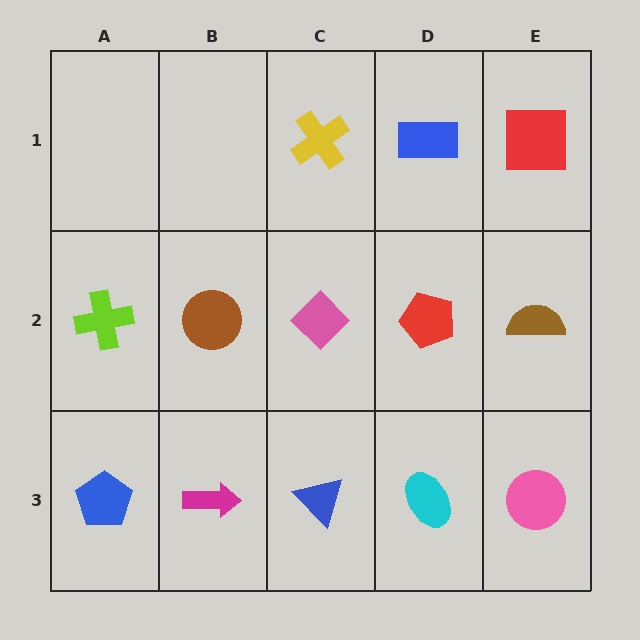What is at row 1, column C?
A yellow cross.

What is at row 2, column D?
A red pentagon.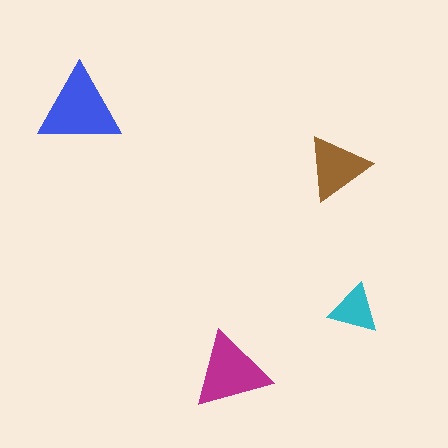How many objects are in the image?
There are 4 objects in the image.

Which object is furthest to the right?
The cyan triangle is rightmost.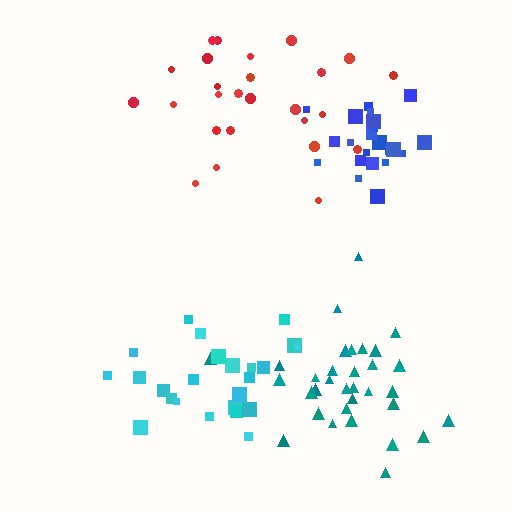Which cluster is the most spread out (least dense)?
Red.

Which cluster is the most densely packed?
Blue.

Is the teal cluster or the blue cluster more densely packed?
Blue.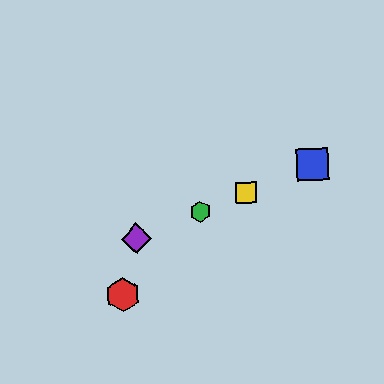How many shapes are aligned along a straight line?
4 shapes (the blue square, the green hexagon, the yellow square, the purple diamond) are aligned along a straight line.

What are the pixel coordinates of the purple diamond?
The purple diamond is at (136, 238).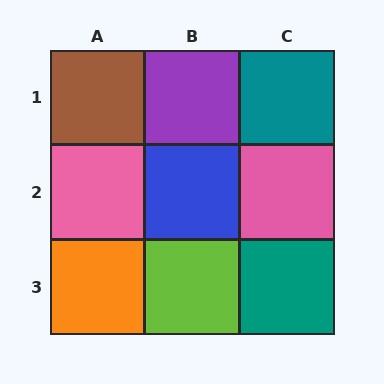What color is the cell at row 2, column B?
Blue.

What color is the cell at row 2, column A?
Pink.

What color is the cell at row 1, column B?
Purple.